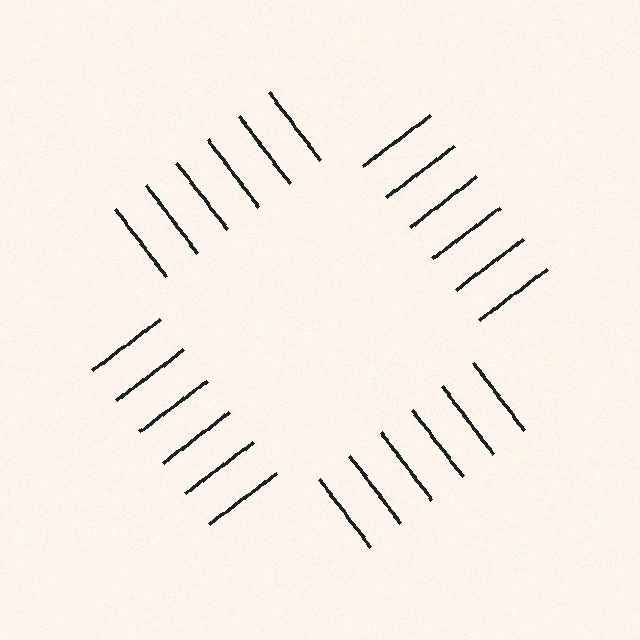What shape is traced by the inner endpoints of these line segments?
An illusory square — the line segments terminate on its edges but no continuous stroke is drawn.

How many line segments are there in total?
24 — 6 along each of the 4 edges.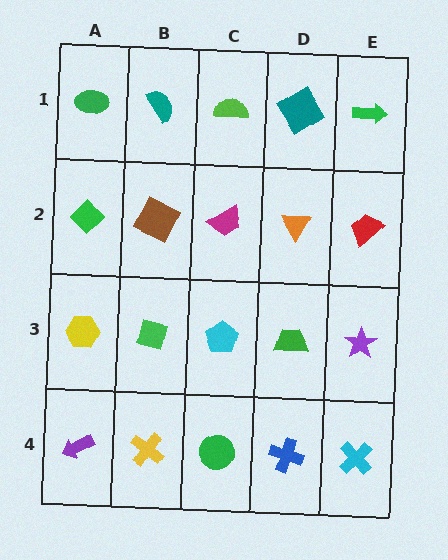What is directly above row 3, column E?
A red trapezoid.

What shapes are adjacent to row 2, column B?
A teal semicircle (row 1, column B), a green diamond (row 3, column B), a green diamond (row 2, column A), a magenta trapezoid (row 2, column C).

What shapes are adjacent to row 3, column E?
A red trapezoid (row 2, column E), a cyan cross (row 4, column E), a green trapezoid (row 3, column D).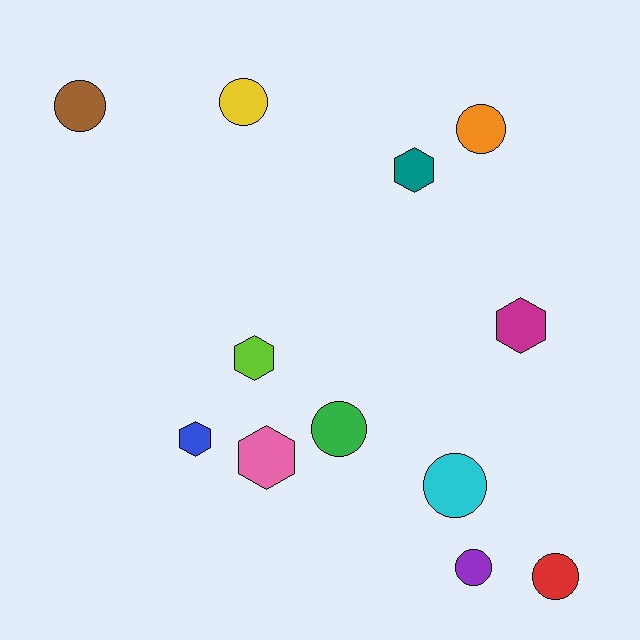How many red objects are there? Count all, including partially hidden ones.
There is 1 red object.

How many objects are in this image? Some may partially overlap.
There are 12 objects.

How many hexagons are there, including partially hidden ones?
There are 5 hexagons.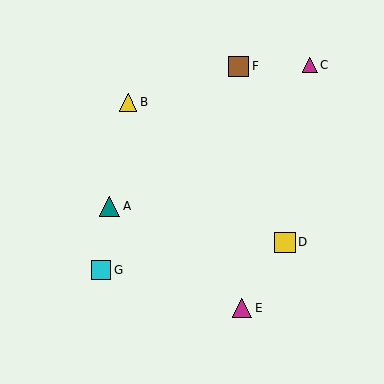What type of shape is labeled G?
Shape G is a cyan square.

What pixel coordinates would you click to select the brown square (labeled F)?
Click at (239, 66) to select the brown square F.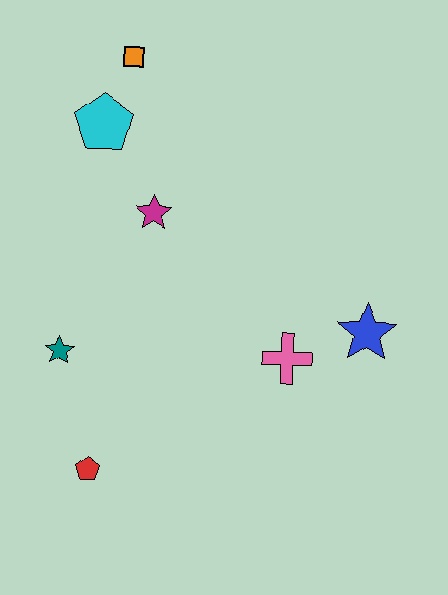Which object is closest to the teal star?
The red pentagon is closest to the teal star.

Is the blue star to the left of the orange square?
No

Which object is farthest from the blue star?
The orange square is farthest from the blue star.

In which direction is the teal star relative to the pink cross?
The teal star is to the left of the pink cross.